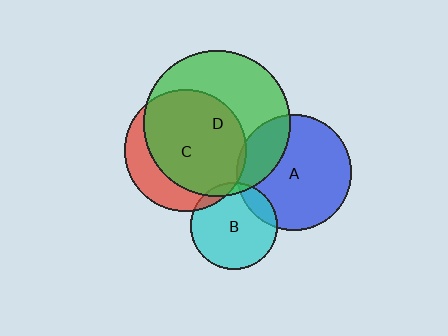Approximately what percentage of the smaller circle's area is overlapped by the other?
Approximately 5%.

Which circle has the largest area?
Circle D (green).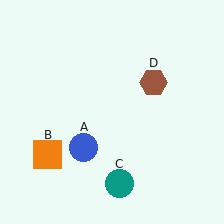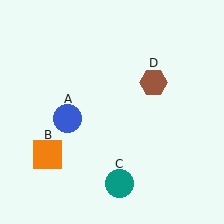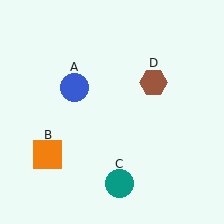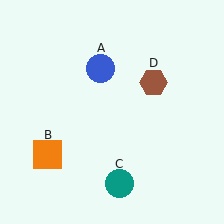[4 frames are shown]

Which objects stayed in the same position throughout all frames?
Orange square (object B) and teal circle (object C) and brown hexagon (object D) remained stationary.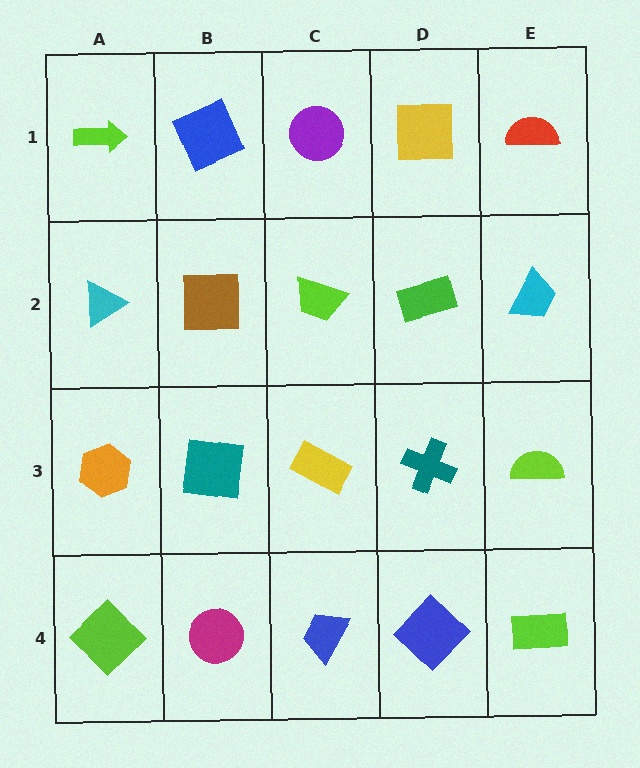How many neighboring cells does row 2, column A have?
3.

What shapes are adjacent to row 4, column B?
A teal square (row 3, column B), a lime diamond (row 4, column A), a blue trapezoid (row 4, column C).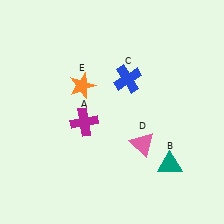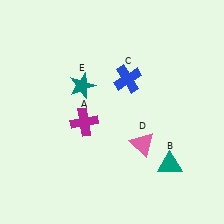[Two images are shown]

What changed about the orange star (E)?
In Image 1, E is orange. In Image 2, it changed to teal.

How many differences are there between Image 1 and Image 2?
There is 1 difference between the two images.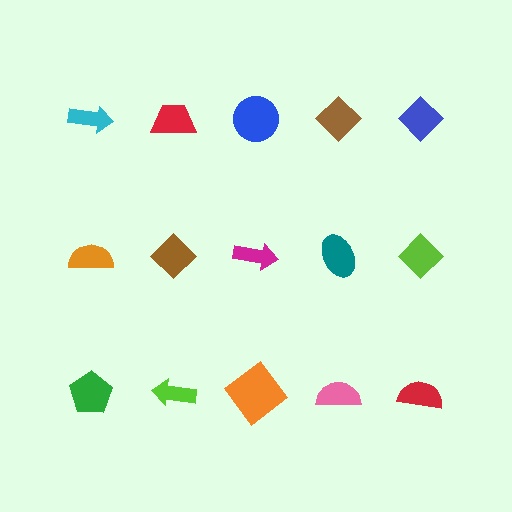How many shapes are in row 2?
5 shapes.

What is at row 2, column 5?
A lime diamond.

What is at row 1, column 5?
A blue diamond.